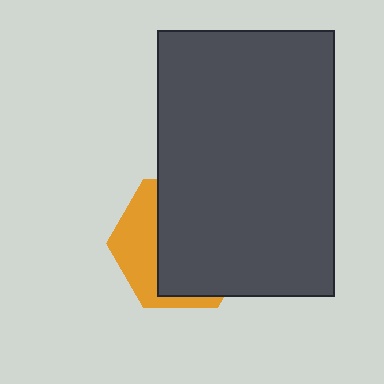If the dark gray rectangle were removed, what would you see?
You would see the complete orange hexagon.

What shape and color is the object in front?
The object in front is a dark gray rectangle.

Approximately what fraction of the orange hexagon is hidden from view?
Roughly 66% of the orange hexagon is hidden behind the dark gray rectangle.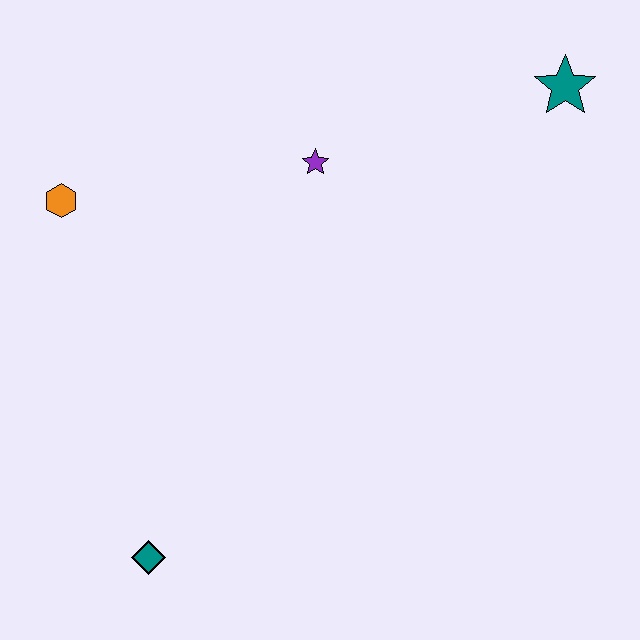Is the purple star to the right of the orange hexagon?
Yes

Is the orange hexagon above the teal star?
No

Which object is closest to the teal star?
The purple star is closest to the teal star.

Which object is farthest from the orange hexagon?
The teal star is farthest from the orange hexagon.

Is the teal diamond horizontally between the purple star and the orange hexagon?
Yes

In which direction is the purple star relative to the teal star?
The purple star is to the left of the teal star.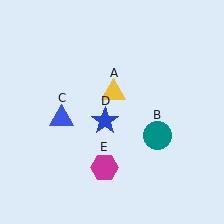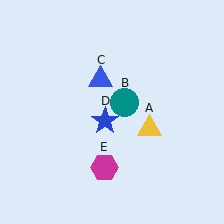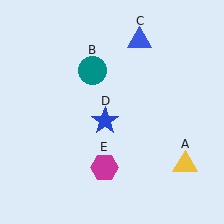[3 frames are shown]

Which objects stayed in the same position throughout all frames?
Blue star (object D) and magenta hexagon (object E) remained stationary.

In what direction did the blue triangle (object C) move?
The blue triangle (object C) moved up and to the right.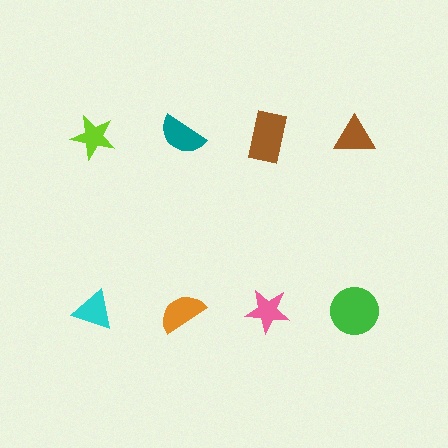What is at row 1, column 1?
A lime star.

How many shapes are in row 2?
4 shapes.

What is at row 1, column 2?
A teal semicircle.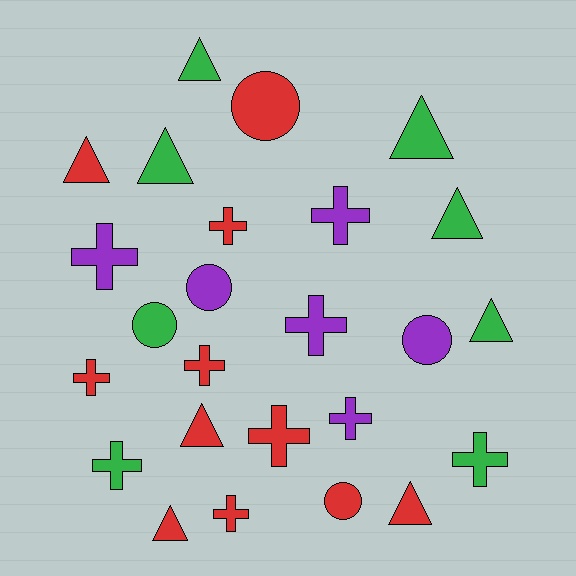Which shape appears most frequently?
Cross, with 11 objects.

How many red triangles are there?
There are 4 red triangles.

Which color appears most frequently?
Red, with 11 objects.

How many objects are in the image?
There are 25 objects.